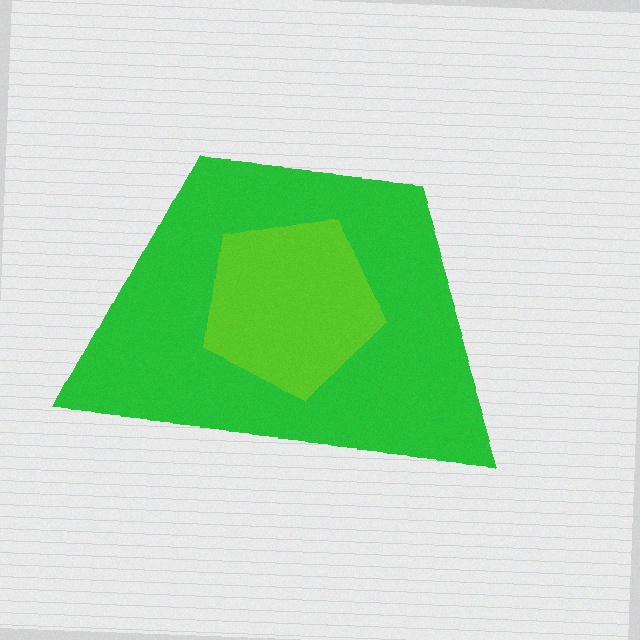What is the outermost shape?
The green trapezoid.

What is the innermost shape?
The lime pentagon.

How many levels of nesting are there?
2.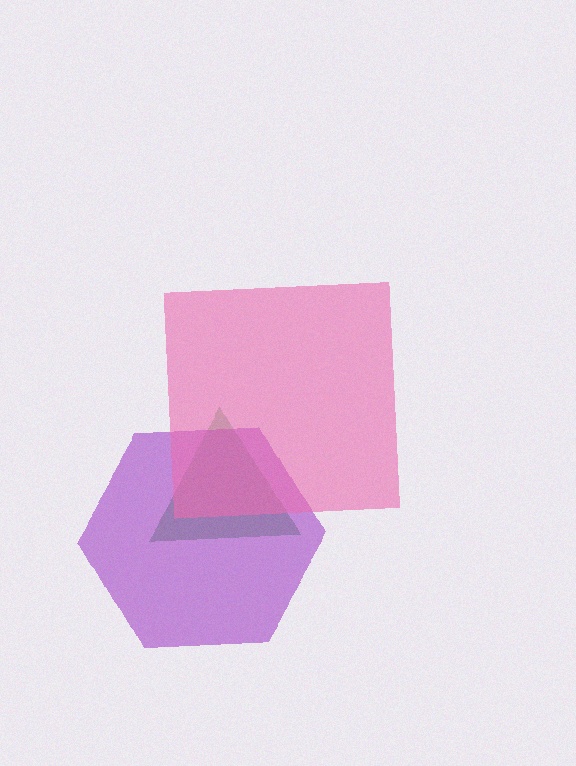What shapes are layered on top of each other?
The layered shapes are: a green triangle, a purple hexagon, a pink square.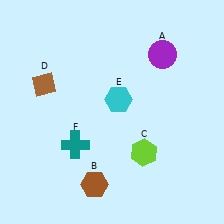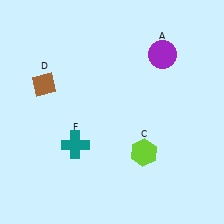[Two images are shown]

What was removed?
The cyan hexagon (E), the brown hexagon (B) were removed in Image 2.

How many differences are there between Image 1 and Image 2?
There are 2 differences between the two images.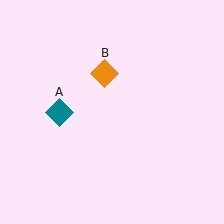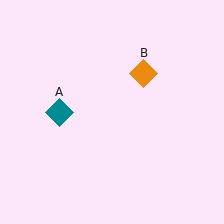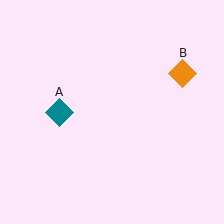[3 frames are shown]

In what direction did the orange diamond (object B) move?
The orange diamond (object B) moved right.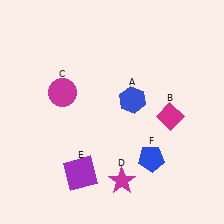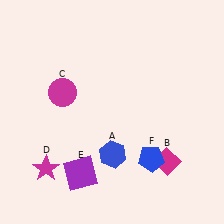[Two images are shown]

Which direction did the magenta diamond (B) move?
The magenta diamond (B) moved down.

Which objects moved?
The objects that moved are: the blue hexagon (A), the magenta diamond (B), the magenta star (D).